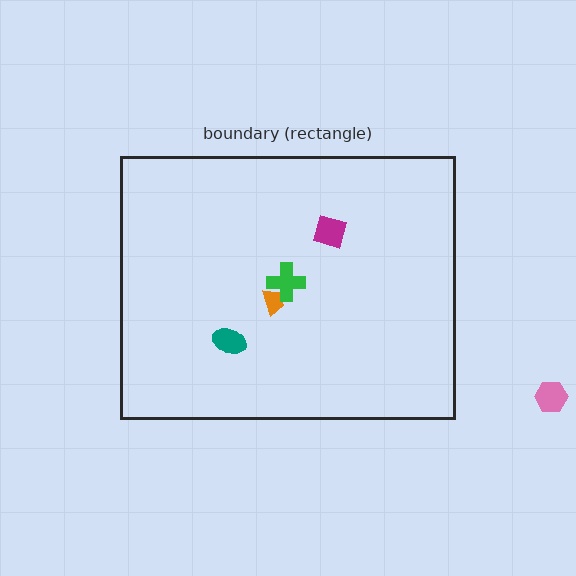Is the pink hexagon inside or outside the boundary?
Outside.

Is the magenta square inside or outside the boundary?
Inside.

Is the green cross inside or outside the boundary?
Inside.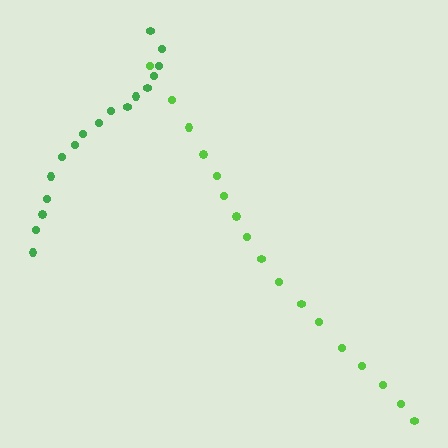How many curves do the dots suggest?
There are 2 distinct paths.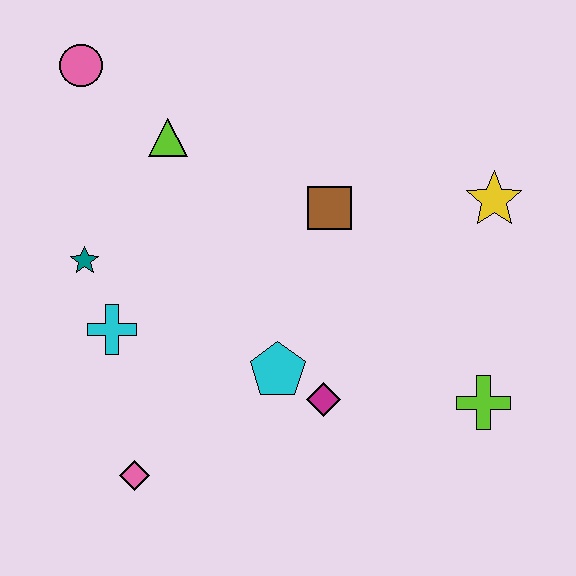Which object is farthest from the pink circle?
The lime cross is farthest from the pink circle.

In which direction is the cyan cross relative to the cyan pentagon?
The cyan cross is to the left of the cyan pentagon.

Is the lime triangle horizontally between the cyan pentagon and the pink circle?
Yes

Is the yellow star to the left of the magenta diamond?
No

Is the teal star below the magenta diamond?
No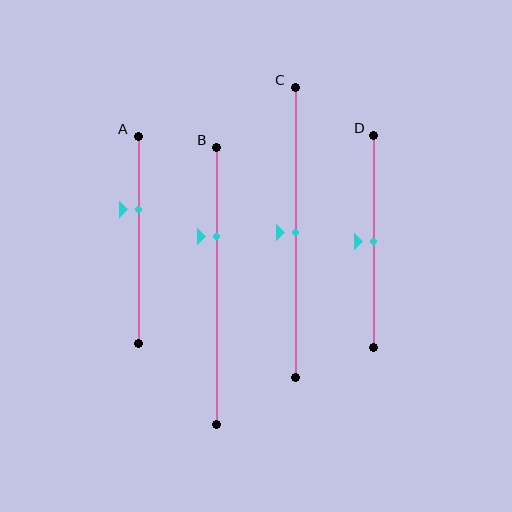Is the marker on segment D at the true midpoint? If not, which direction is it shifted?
Yes, the marker on segment D is at the true midpoint.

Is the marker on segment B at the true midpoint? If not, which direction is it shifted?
No, the marker on segment B is shifted upward by about 18% of the segment length.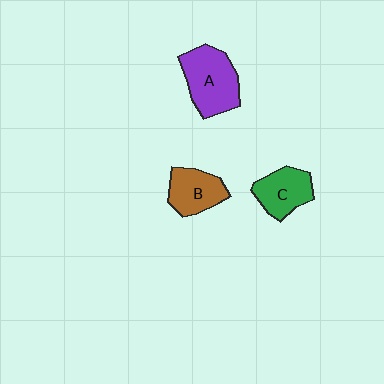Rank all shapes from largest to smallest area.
From largest to smallest: A (purple), C (green), B (brown).